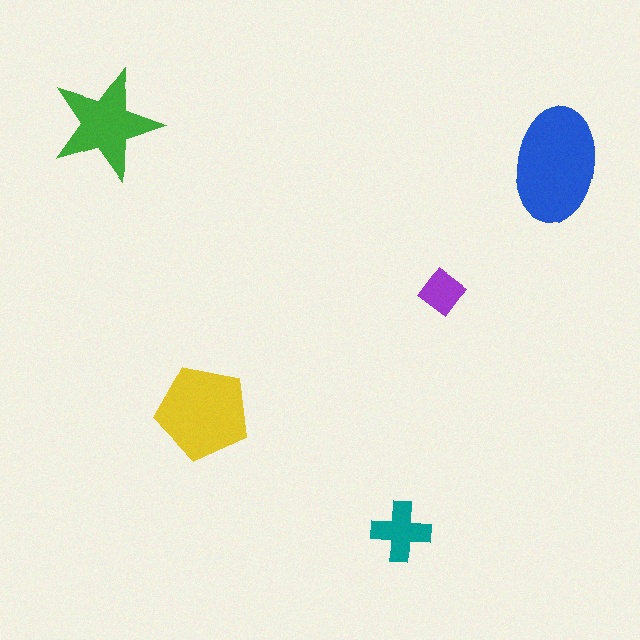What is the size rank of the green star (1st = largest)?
3rd.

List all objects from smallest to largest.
The purple diamond, the teal cross, the green star, the yellow pentagon, the blue ellipse.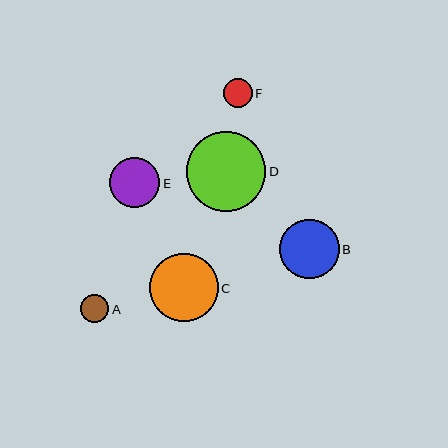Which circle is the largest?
Circle D is the largest with a size of approximately 80 pixels.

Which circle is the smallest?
Circle A is the smallest with a size of approximately 28 pixels.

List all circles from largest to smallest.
From largest to smallest: D, C, B, E, F, A.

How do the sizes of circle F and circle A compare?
Circle F and circle A are approximately the same size.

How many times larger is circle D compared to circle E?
Circle D is approximately 1.6 times the size of circle E.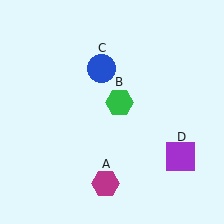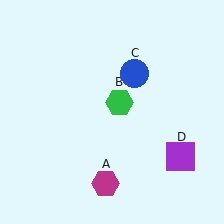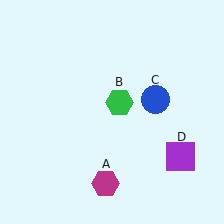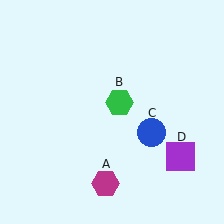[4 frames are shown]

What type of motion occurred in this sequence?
The blue circle (object C) rotated clockwise around the center of the scene.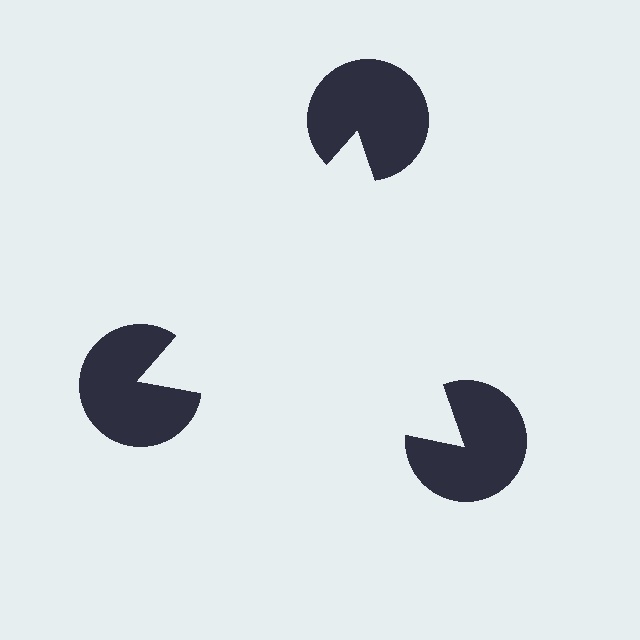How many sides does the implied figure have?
3 sides.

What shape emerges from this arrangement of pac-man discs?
An illusory triangle — its edges are inferred from the aligned wedge cuts in the pac-man discs, not physically drawn.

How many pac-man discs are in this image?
There are 3 — one at each vertex of the illusory triangle.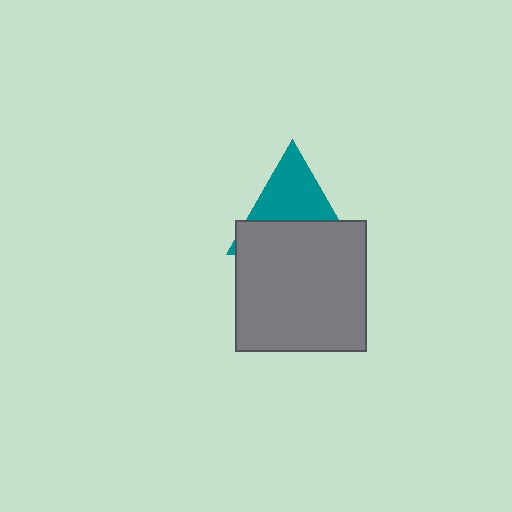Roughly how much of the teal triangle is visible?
About half of it is visible (roughly 49%).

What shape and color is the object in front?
The object in front is a gray square.